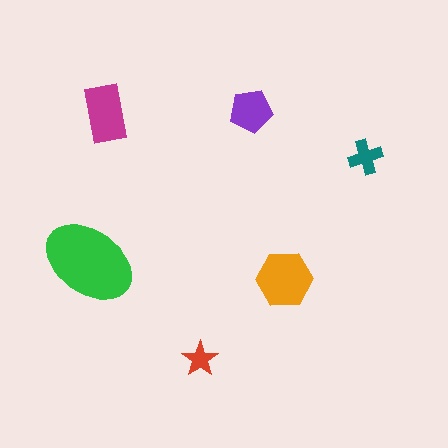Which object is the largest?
The green ellipse.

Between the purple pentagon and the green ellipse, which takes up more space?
The green ellipse.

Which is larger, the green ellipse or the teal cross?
The green ellipse.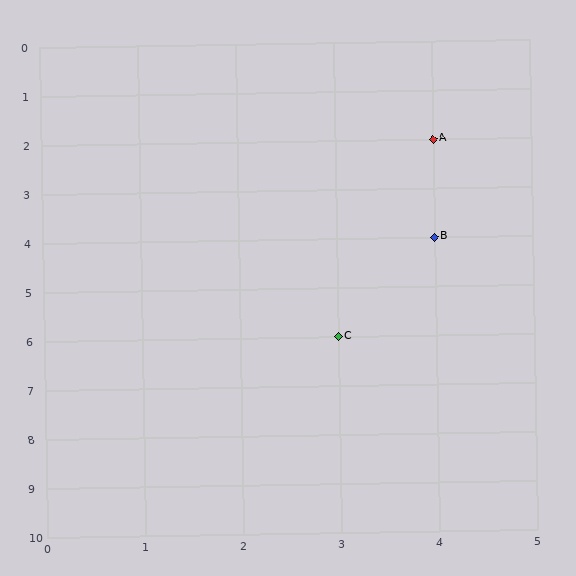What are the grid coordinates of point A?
Point A is at grid coordinates (4, 2).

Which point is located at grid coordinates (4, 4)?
Point B is at (4, 4).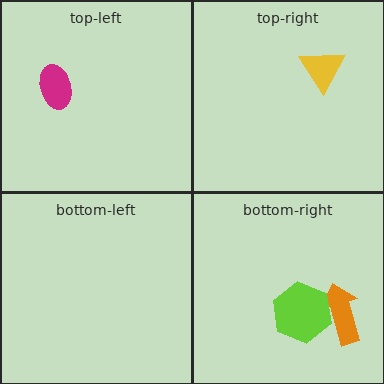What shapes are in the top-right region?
The yellow triangle.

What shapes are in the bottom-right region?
The orange arrow, the lime hexagon.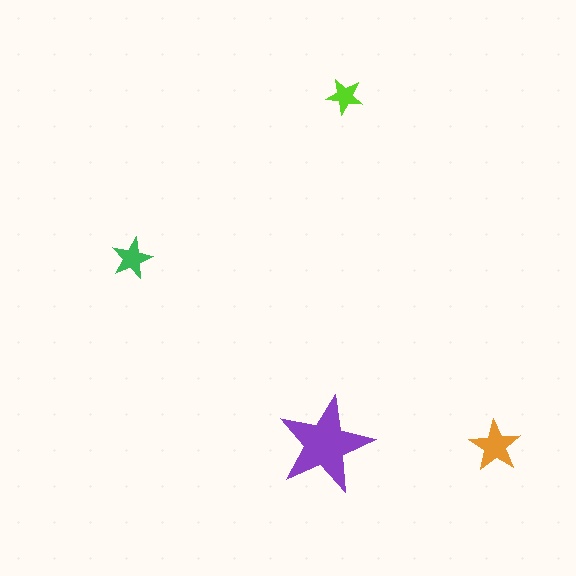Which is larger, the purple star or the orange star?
The purple one.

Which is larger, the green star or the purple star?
The purple one.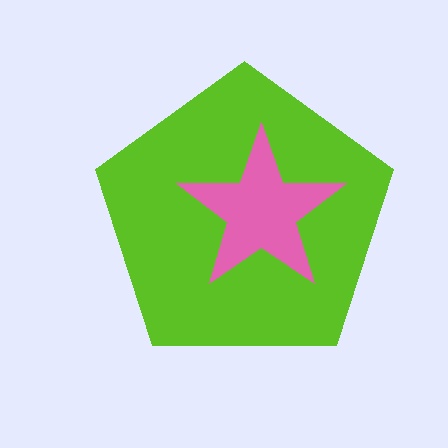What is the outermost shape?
The lime pentagon.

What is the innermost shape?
The pink star.